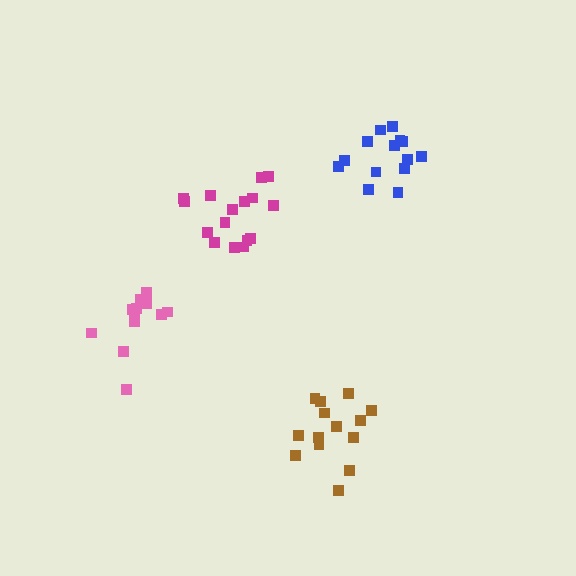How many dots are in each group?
Group 1: 12 dots, Group 2: 14 dots, Group 3: 14 dots, Group 4: 16 dots (56 total).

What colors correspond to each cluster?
The clusters are colored: pink, brown, blue, magenta.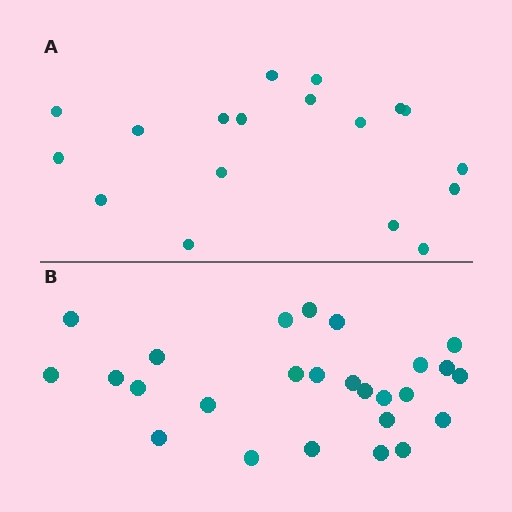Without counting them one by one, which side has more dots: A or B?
Region B (the bottom region) has more dots.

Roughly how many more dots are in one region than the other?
Region B has roughly 8 or so more dots than region A.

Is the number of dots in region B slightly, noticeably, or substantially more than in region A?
Region B has noticeably more, but not dramatically so. The ratio is roughly 1.4 to 1.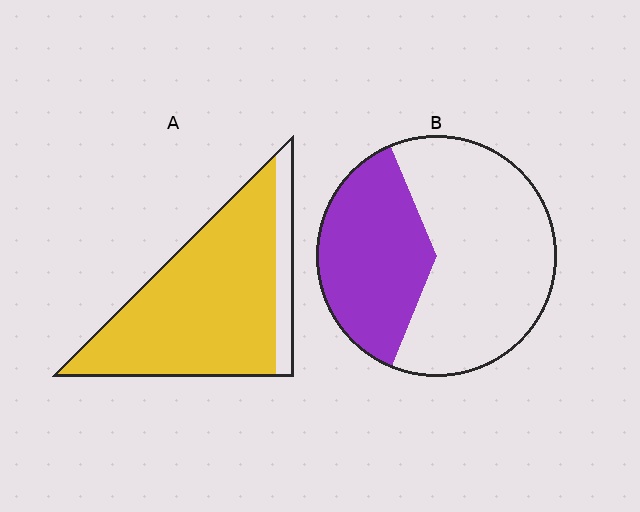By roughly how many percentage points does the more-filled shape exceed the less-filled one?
By roughly 50 percentage points (A over B).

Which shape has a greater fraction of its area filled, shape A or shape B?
Shape A.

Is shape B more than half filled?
No.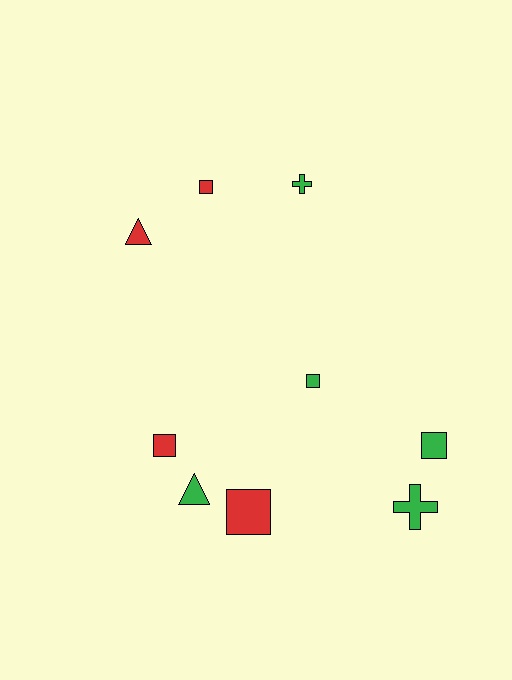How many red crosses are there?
There are no red crosses.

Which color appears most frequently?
Green, with 5 objects.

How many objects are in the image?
There are 9 objects.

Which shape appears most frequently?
Square, with 5 objects.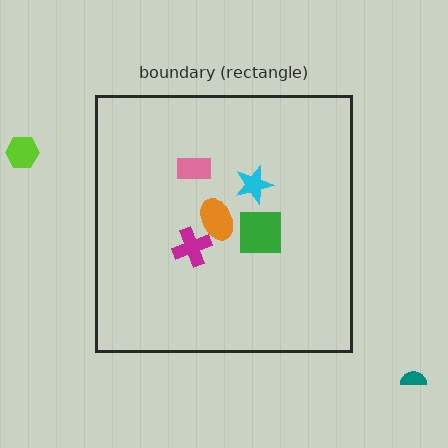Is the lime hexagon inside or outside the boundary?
Outside.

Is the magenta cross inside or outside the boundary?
Inside.